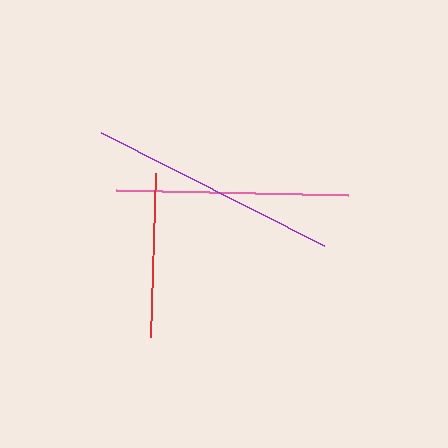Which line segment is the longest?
The purple line is the longest at approximately 249 pixels.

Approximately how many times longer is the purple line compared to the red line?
The purple line is approximately 1.5 times the length of the red line.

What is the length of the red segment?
The red segment is approximately 164 pixels long.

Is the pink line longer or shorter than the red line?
The pink line is longer than the red line.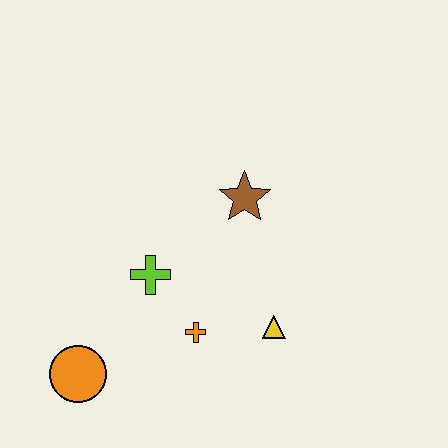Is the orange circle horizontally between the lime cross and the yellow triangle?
No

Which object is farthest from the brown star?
The orange circle is farthest from the brown star.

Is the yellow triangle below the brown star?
Yes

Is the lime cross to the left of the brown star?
Yes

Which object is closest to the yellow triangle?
The orange cross is closest to the yellow triangle.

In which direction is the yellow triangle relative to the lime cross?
The yellow triangle is to the right of the lime cross.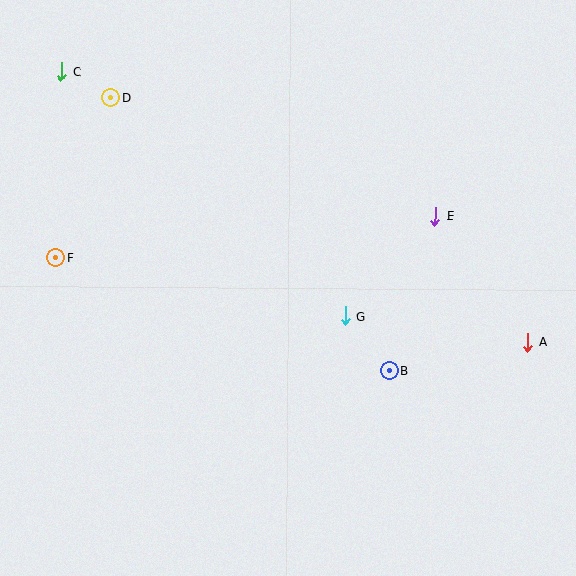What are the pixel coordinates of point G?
Point G is at (345, 316).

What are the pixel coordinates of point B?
Point B is at (390, 370).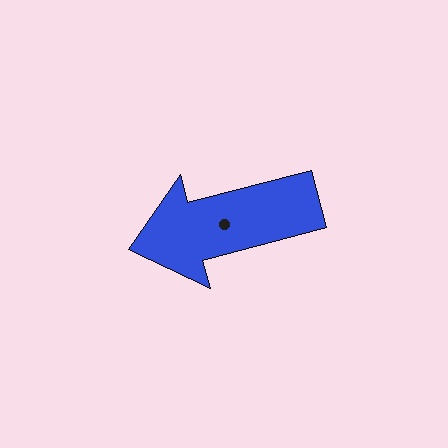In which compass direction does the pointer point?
West.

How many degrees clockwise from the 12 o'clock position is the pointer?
Approximately 255 degrees.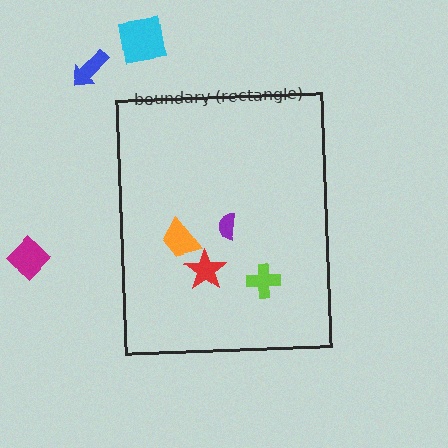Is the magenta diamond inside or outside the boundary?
Outside.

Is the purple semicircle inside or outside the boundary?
Inside.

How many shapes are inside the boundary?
4 inside, 3 outside.